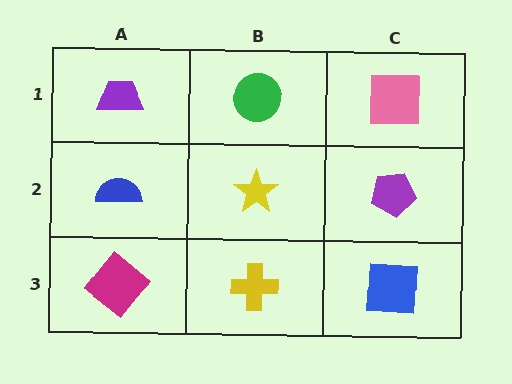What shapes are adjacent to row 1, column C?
A purple pentagon (row 2, column C), a green circle (row 1, column B).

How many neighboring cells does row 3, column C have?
2.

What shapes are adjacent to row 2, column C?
A pink square (row 1, column C), a blue square (row 3, column C), a yellow star (row 2, column B).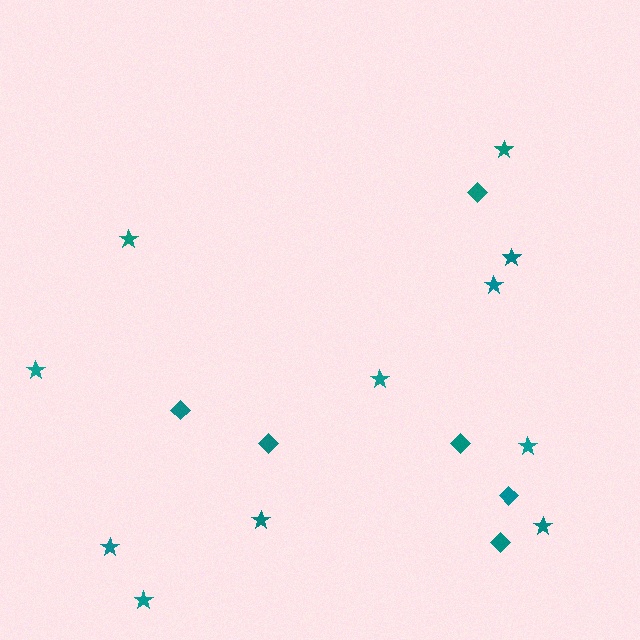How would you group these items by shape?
There are 2 groups: one group of diamonds (6) and one group of stars (11).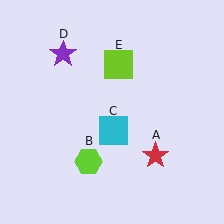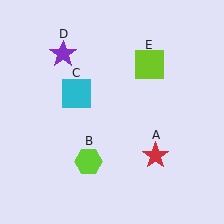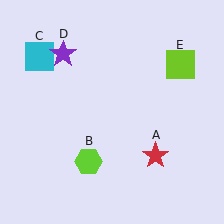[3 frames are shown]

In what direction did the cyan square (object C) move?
The cyan square (object C) moved up and to the left.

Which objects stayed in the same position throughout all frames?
Red star (object A) and lime hexagon (object B) and purple star (object D) remained stationary.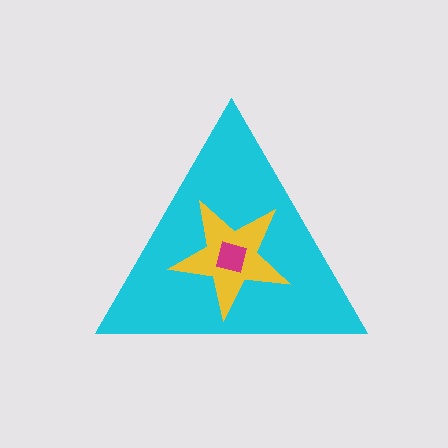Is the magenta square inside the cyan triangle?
Yes.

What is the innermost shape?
The magenta square.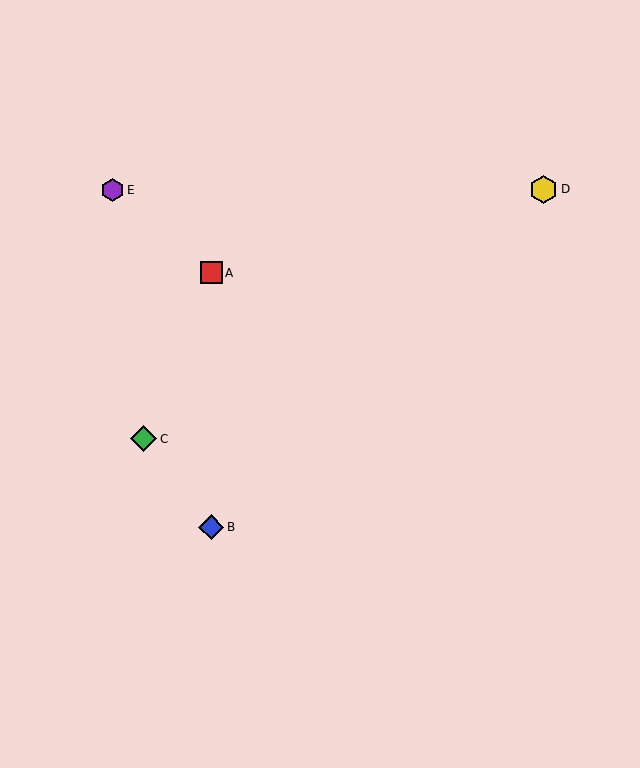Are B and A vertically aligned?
Yes, both are at x≈211.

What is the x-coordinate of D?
Object D is at x≈544.